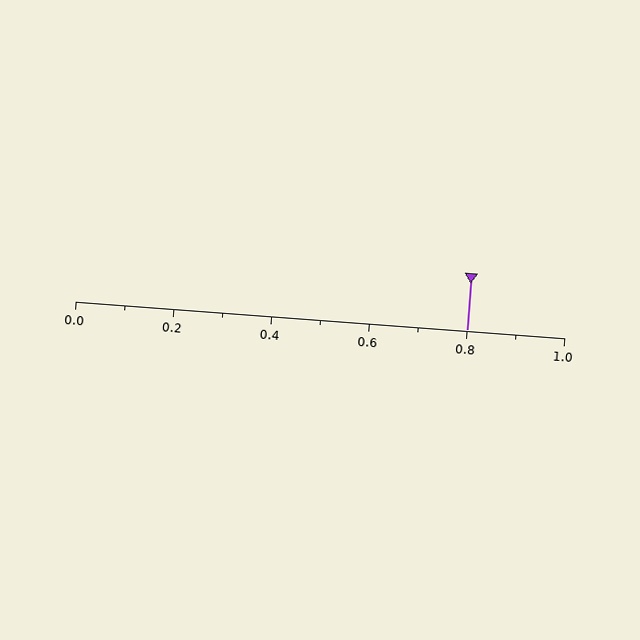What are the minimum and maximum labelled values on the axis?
The axis runs from 0.0 to 1.0.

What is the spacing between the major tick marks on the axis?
The major ticks are spaced 0.2 apart.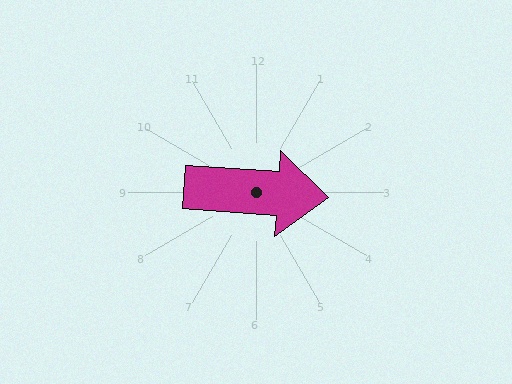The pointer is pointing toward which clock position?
Roughly 3 o'clock.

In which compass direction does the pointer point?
East.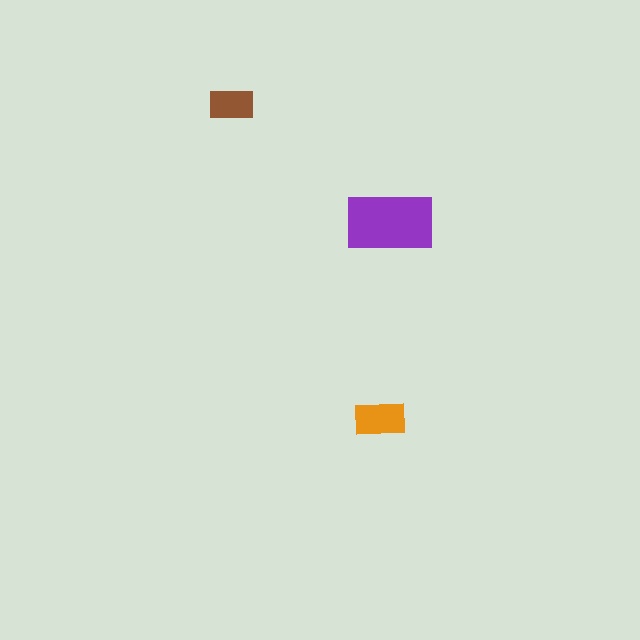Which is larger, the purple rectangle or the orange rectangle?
The purple one.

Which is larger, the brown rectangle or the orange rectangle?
The orange one.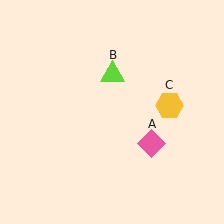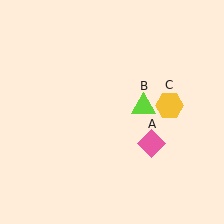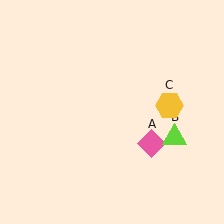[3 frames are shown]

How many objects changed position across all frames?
1 object changed position: lime triangle (object B).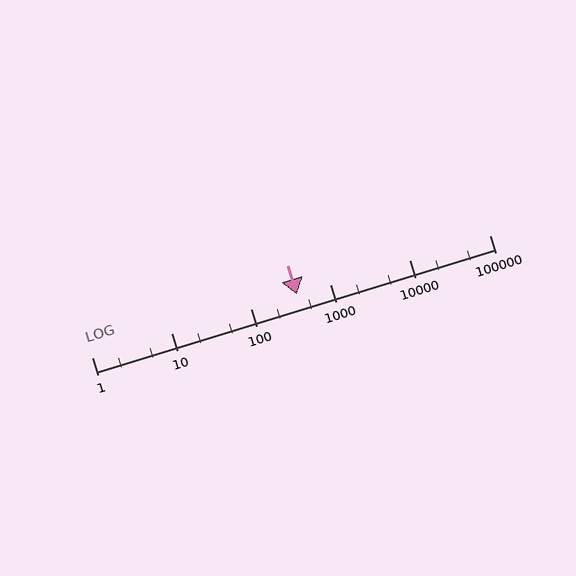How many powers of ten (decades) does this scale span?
The scale spans 5 decades, from 1 to 100000.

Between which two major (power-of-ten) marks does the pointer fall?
The pointer is between 100 and 1000.